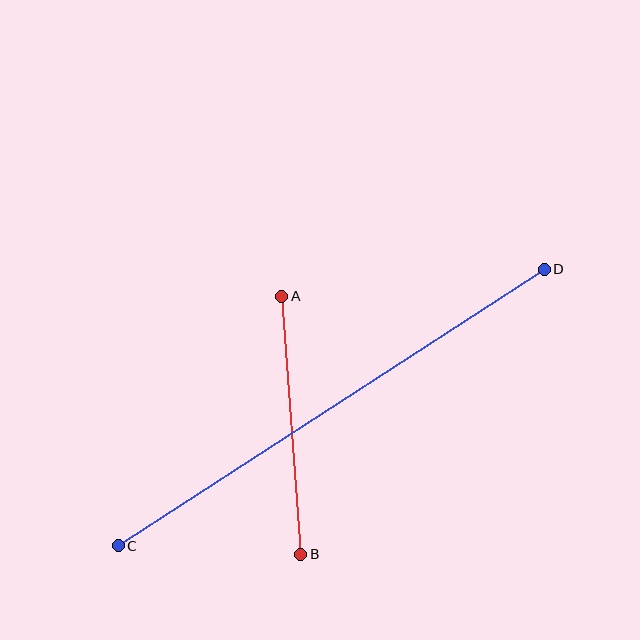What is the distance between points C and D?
The distance is approximately 508 pixels.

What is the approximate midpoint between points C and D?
The midpoint is at approximately (331, 407) pixels.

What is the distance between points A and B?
The distance is approximately 259 pixels.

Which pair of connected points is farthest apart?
Points C and D are farthest apart.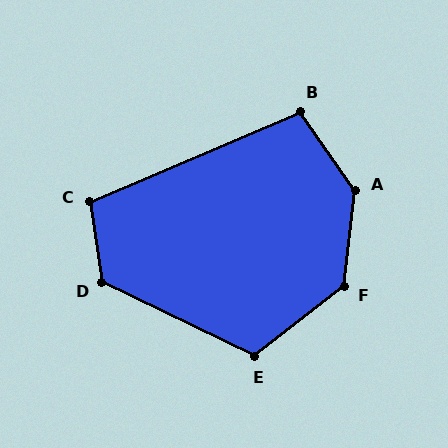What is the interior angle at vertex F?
Approximately 134 degrees (obtuse).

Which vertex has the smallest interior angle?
B, at approximately 102 degrees.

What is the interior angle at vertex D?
Approximately 124 degrees (obtuse).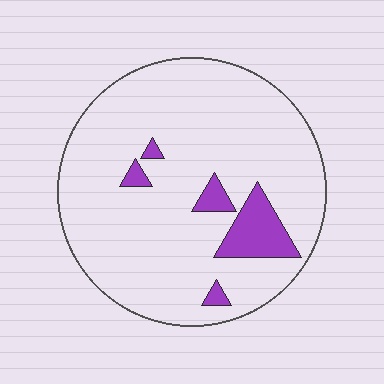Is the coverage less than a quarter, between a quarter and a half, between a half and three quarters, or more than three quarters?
Less than a quarter.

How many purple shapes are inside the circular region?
5.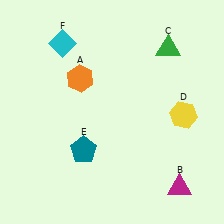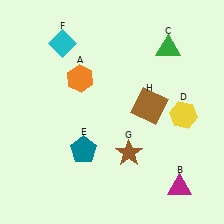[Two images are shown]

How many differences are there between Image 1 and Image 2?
There are 2 differences between the two images.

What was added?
A brown star (G), a brown square (H) were added in Image 2.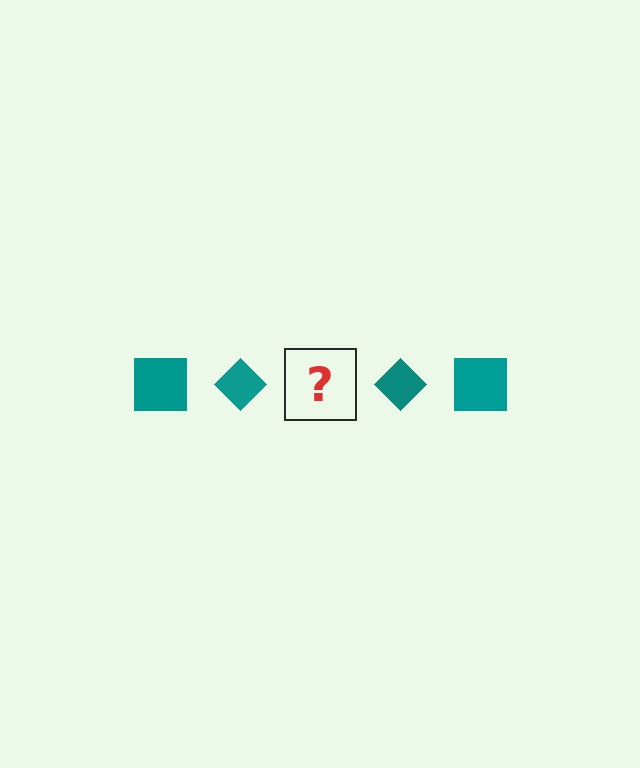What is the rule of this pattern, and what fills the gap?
The rule is that the pattern cycles through square, diamond shapes in teal. The gap should be filled with a teal square.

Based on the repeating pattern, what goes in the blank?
The blank should be a teal square.